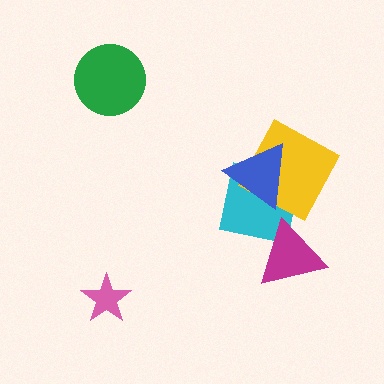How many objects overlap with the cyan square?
3 objects overlap with the cyan square.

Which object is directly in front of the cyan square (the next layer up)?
The yellow square is directly in front of the cyan square.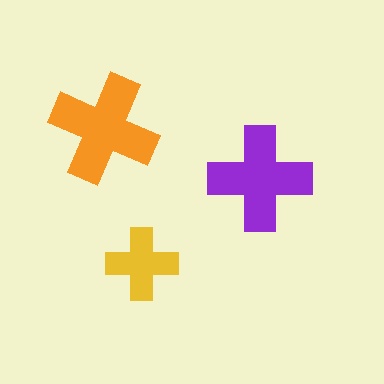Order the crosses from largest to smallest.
the orange one, the purple one, the yellow one.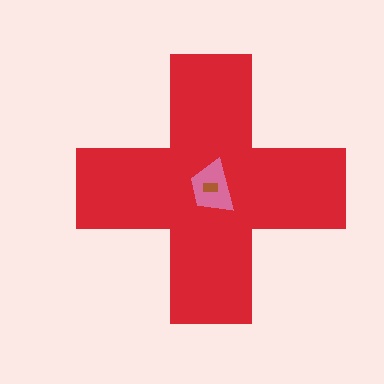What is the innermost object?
The brown rectangle.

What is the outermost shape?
The red cross.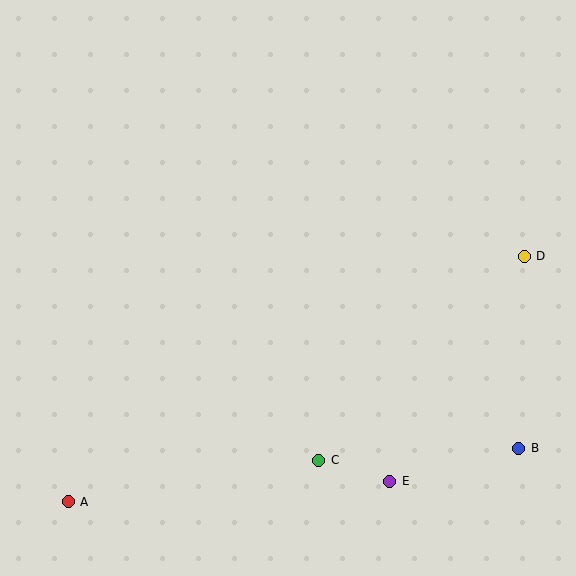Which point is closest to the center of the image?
Point C at (319, 460) is closest to the center.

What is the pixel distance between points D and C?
The distance between D and C is 290 pixels.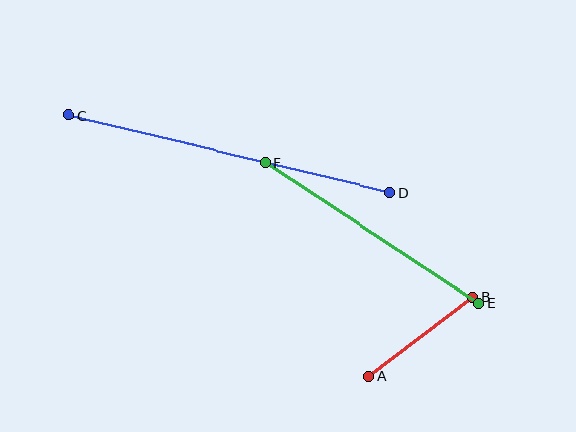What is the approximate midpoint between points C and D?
The midpoint is at approximately (229, 154) pixels.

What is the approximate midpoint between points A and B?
The midpoint is at approximately (421, 337) pixels.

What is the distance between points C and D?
The distance is approximately 331 pixels.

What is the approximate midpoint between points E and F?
The midpoint is at approximately (372, 233) pixels.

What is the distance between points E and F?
The distance is approximately 256 pixels.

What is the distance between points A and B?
The distance is approximately 131 pixels.